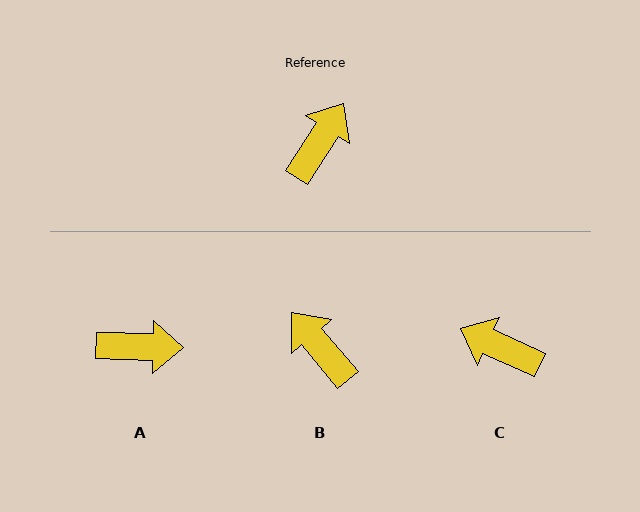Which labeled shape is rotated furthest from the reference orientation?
C, about 98 degrees away.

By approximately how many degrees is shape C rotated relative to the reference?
Approximately 98 degrees counter-clockwise.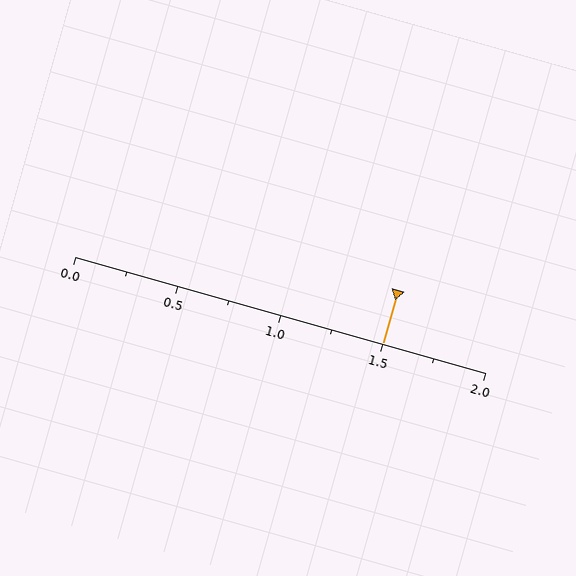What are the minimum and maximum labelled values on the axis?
The axis runs from 0.0 to 2.0.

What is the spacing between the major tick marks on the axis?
The major ticks are spaced 0.5 apart.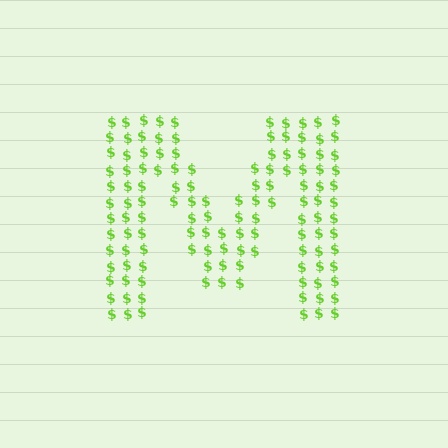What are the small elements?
The small elements are dollar signs.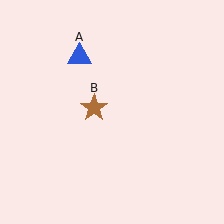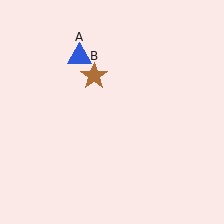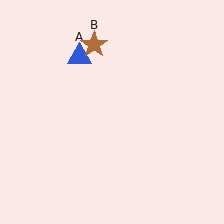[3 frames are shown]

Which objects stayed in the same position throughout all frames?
Blue triangle (object A) remained stationary.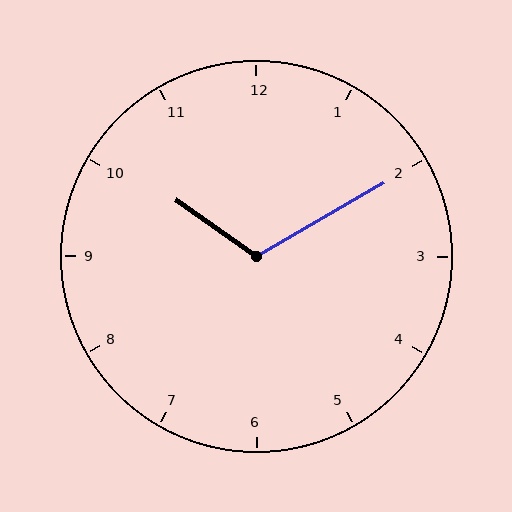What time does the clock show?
10:10.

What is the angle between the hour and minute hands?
Approximately 115 degrees.